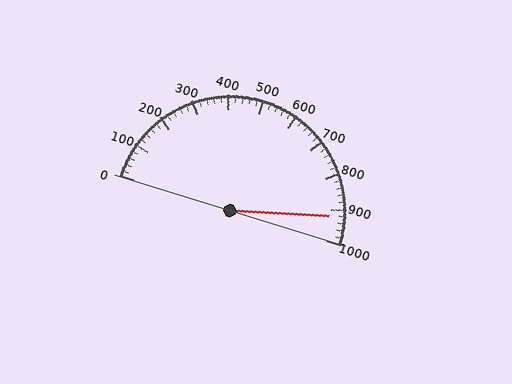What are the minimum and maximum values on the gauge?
The gauge ranges from 0 to 1000.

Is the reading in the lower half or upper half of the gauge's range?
The reading is in the upper half of the range (0 to 1000).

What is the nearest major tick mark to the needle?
The nearest major tick mark is 900.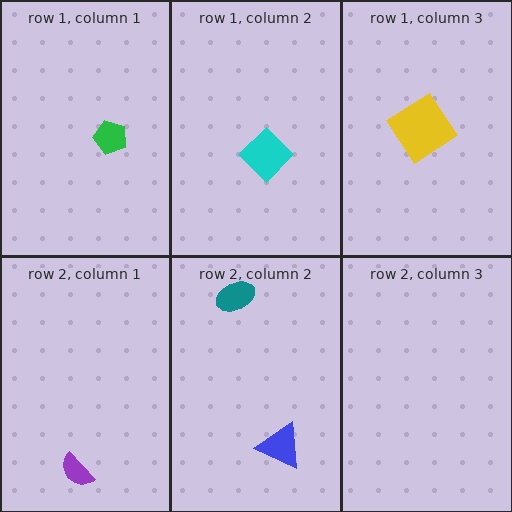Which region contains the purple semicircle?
The row 2, column 1 region.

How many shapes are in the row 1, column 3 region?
1.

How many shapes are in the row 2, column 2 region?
2.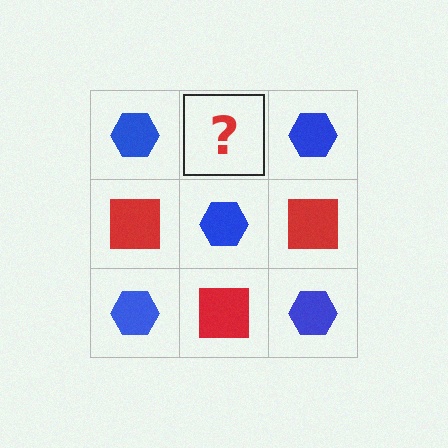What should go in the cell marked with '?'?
The missing cell should contain a red square.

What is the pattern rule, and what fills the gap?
The rule is that it alternates blue hexagon and red square in a checkerboard pattern. The gap should be filled with a red square.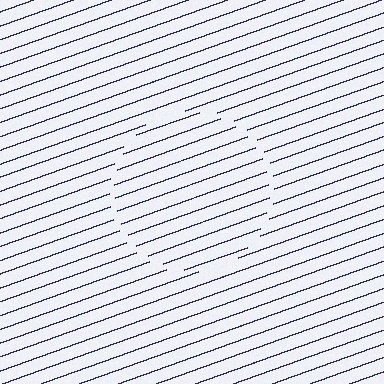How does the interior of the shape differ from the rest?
The interior of the shape contains the same grating, shifted by half a period — the contour is defined by the phase discontinuity where line-ends from the inner and outer gratings abut.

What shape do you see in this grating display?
An illusory circle. The interior of the shape contains the same grating, shifted by half a period — the contour is defined by the phase discontinuity where line-ends from the inner and outer gratings abut.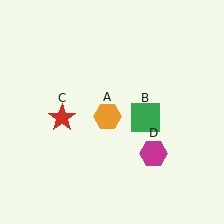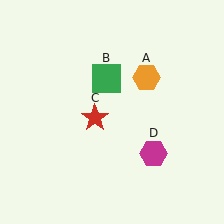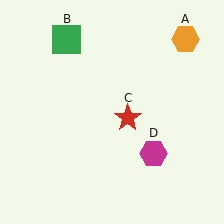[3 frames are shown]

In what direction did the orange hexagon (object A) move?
The orange hexagon (object A) moved up and to the right.